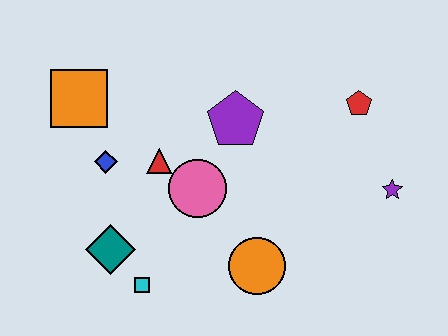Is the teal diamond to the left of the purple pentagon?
Yes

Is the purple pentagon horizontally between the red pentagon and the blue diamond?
Yes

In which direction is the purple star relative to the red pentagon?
The purple star is below the red pentagon.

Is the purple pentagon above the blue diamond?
Yes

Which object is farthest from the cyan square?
The red pentagon is farthest from the cyan square.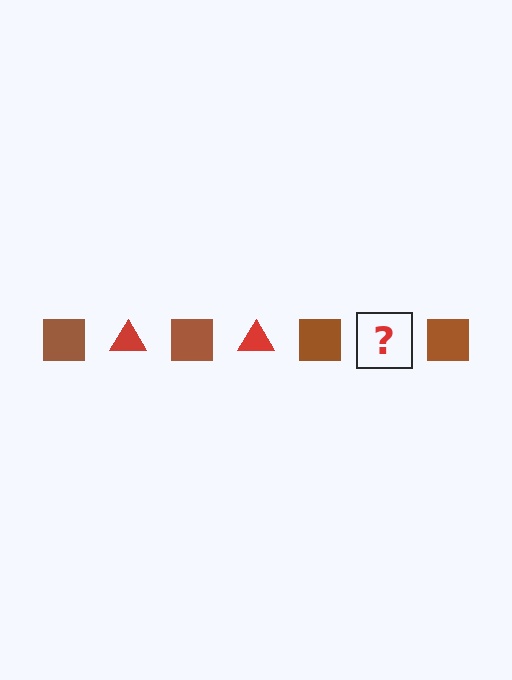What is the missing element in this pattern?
The missing element is a red triangle.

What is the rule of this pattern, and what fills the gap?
The rule is that the pattern alternates between brown square and red triangle. The gap should be filled with a red triangle.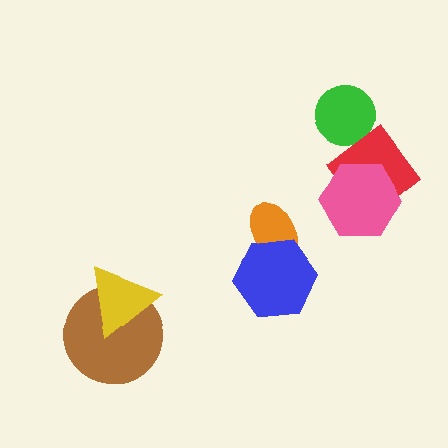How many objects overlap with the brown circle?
1 object overlaps with the brown circle.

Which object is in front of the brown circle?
The yellow triangle is in front of the brown circle.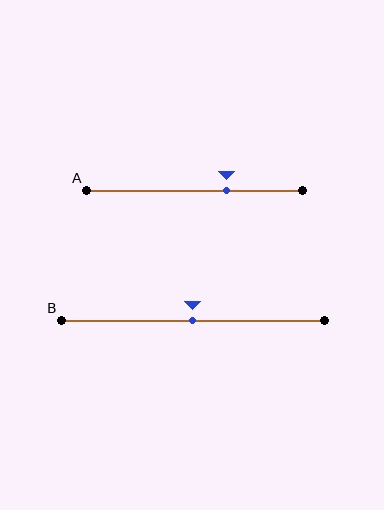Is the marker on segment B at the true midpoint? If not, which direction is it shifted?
Yes, the marker on segment B is at the true midpoint.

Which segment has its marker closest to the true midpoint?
Segment B has its marker closest to the true midpoint.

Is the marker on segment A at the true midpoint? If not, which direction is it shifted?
No, the marker on segment A is shifted to the right by about 15% of the segment length.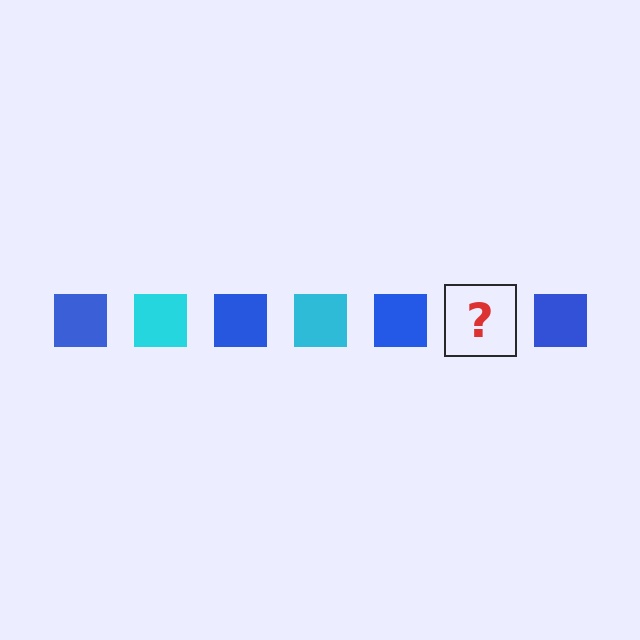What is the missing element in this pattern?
The missing element is a cyan square.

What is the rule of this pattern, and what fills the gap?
The rule is that the pattern cycles through blue, cyan squares. The gap should be filled with a cyan square.